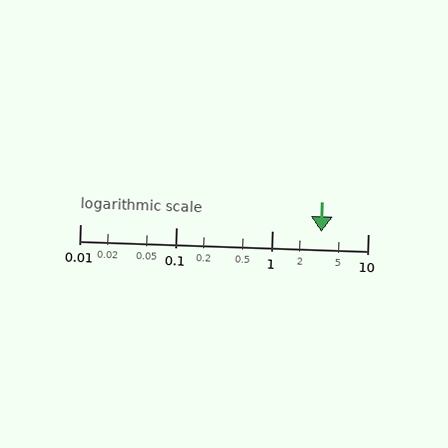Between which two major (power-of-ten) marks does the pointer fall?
The pointer is between 1 and 10.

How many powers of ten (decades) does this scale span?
The scale spans 3 decades, from 0.01 to 10.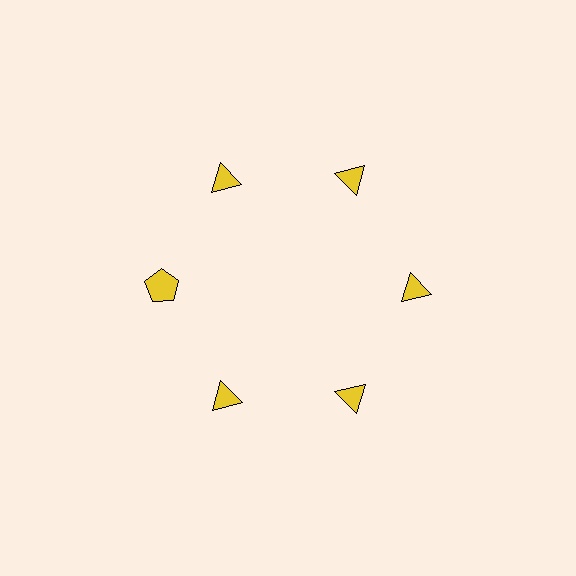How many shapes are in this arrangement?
There are 6 shapes arranged in a ring pattern.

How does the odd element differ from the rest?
It has a different shape: pentagon instead of triangle.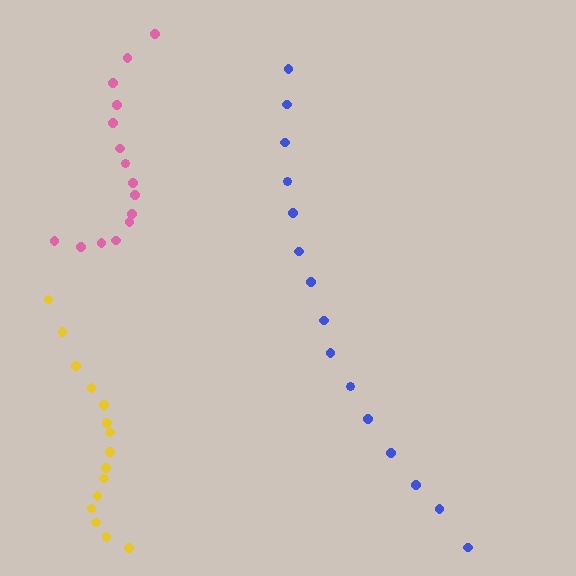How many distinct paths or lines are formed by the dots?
There are 3 distinct paths.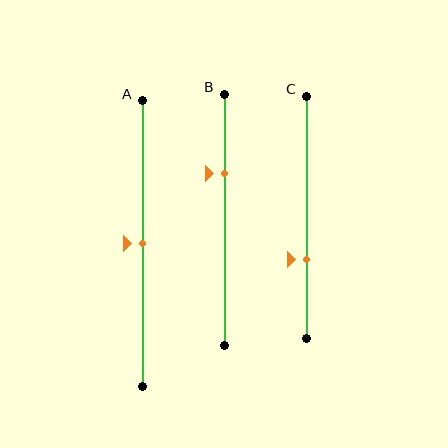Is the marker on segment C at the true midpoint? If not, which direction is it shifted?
No, the marker on segment C is shifted downward by about 17% of the segment length.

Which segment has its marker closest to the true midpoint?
Segment A has its marker closest to the true midpoint.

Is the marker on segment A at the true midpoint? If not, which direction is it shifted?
Yes, the marker on segment A is at the true midpoint.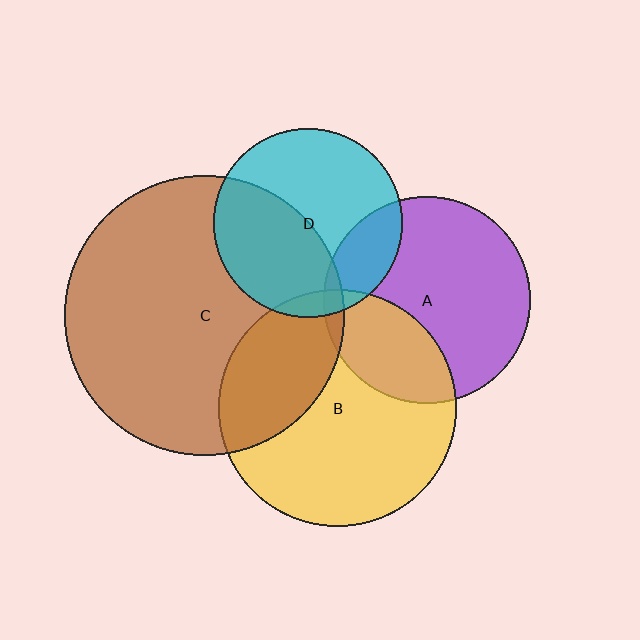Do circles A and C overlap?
Yes.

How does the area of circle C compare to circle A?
Approximately 1.8 times.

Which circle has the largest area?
Circle C (brown).